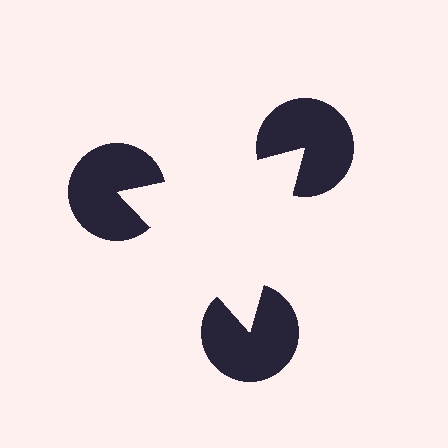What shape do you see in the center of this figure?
An illusory triangle — its edges are inferred from the aligned wedge cuts in the pac-man discs, not physically drawn.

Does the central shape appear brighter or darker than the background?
It typically appears slightly brighter than the background, even though no actual brightness change is drawn.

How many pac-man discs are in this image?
There are 3 — one at each vertex of the illusory triangle.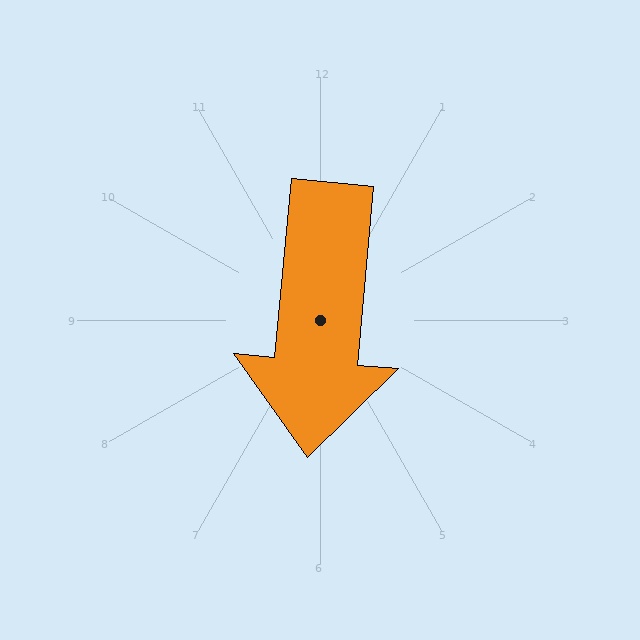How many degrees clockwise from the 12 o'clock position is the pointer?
Approximately 185 degrees.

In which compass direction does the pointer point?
South.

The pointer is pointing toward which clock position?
Roughly 6 o'clock.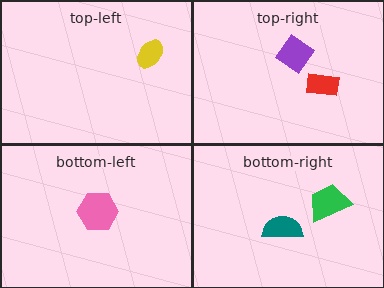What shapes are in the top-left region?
The yellow ellipse.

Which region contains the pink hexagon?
The bottom-left region.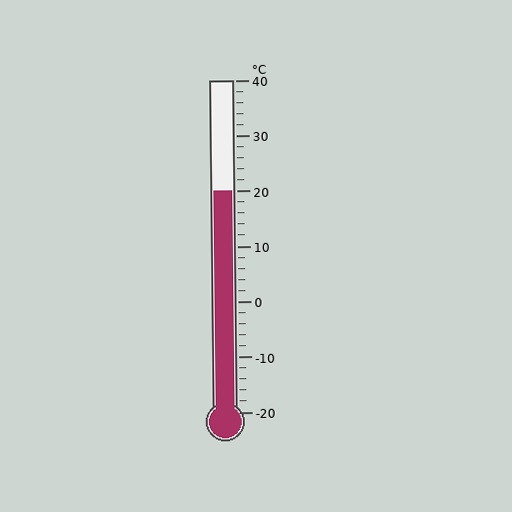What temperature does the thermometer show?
The thermometer shows approximately 20°C.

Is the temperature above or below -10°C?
The temperature is above -10°C.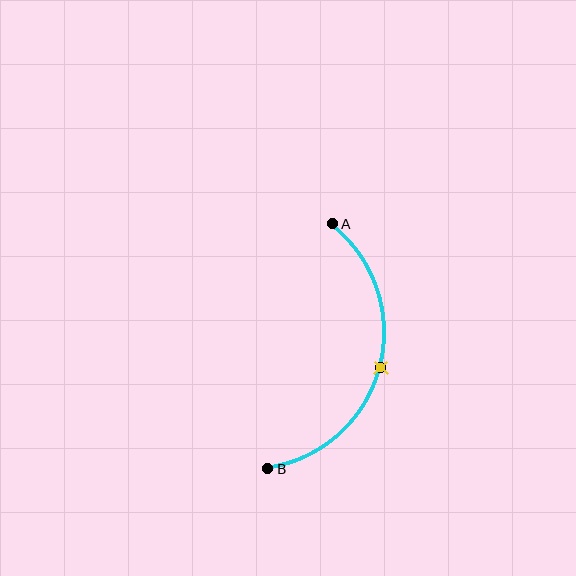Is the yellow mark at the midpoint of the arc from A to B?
Yes. The yellow mark lies on the arc at equal arc-length from both A and B — it is the arc midpoint.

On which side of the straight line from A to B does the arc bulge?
The arc bulges to the right of the straight line connecting A and B.